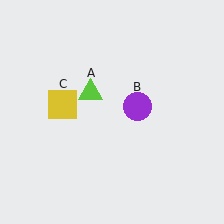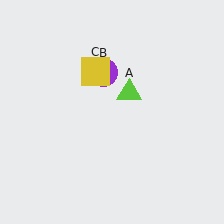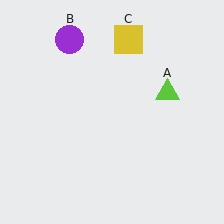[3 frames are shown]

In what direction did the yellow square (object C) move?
The yellow square (object C) moved up and to the right.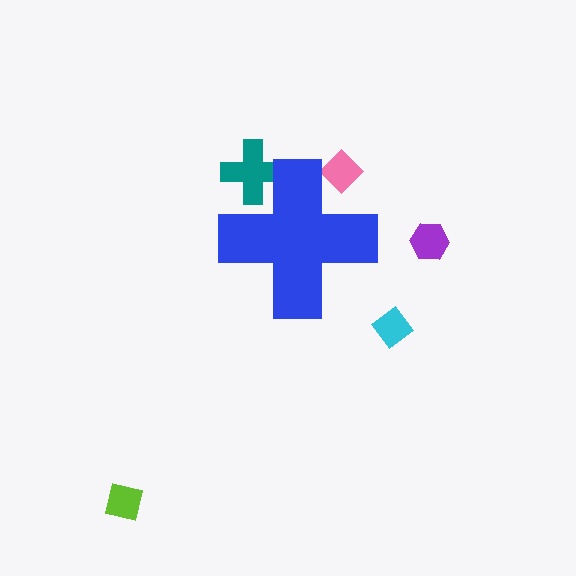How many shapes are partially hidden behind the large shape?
2 shapes are partially hidden.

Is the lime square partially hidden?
No, the lime square is fully visible.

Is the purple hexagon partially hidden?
No, the purple hexagon is fully visible.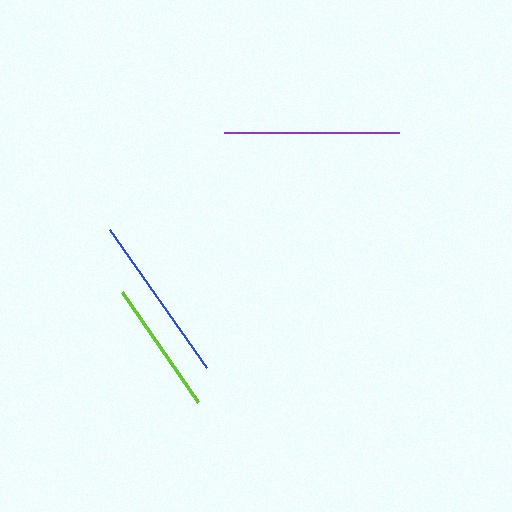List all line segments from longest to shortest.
From longest to shortest: purple, blue, lime.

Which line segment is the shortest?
The lime line is the shortest at approximately 134 pixels.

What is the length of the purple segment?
The purple segment is approximately 175 pixels long.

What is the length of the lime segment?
The lime segment is approximately 134 pixels long.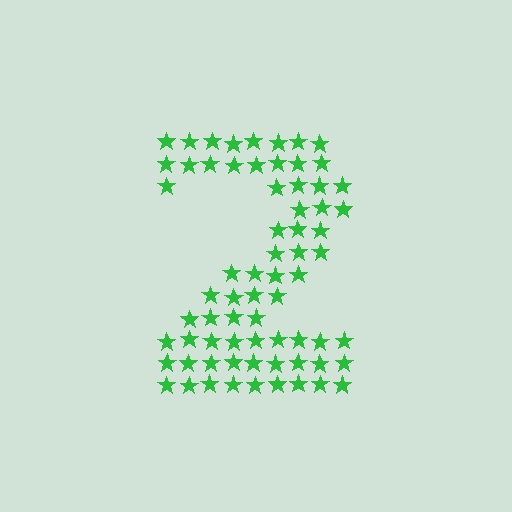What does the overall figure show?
The overall figure shows the digit 2.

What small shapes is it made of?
It is made of small stars.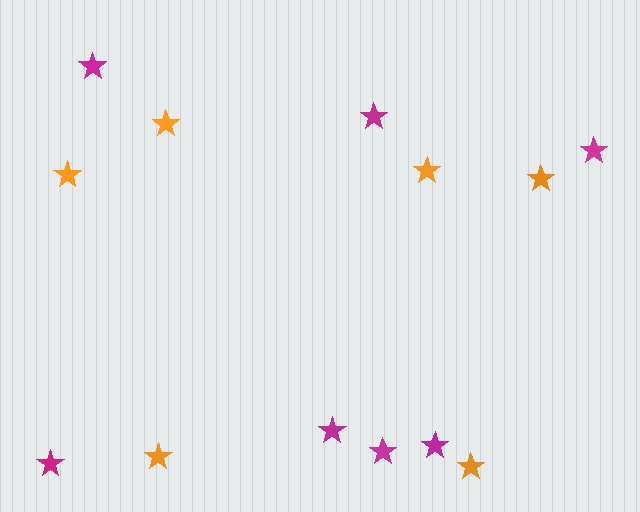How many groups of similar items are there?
There are 2 groups: one group of magenta stars (7) and one group of orange stars (6).